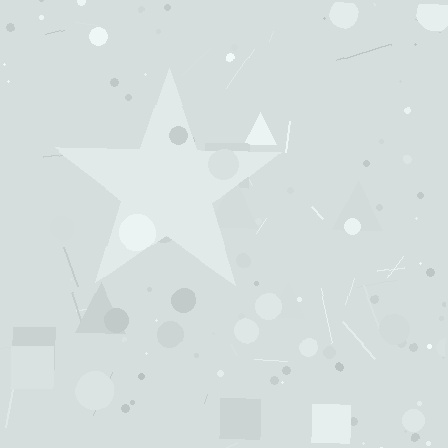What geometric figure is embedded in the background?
A star is embedded in the background.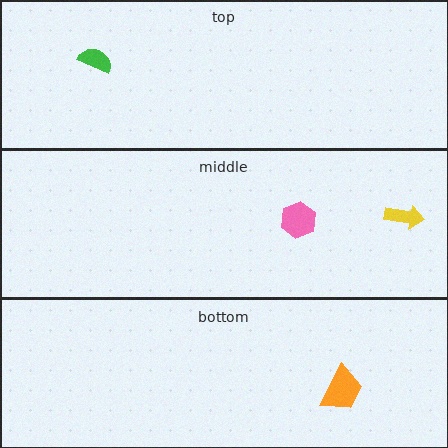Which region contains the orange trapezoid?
The bottom region.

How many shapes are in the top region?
1.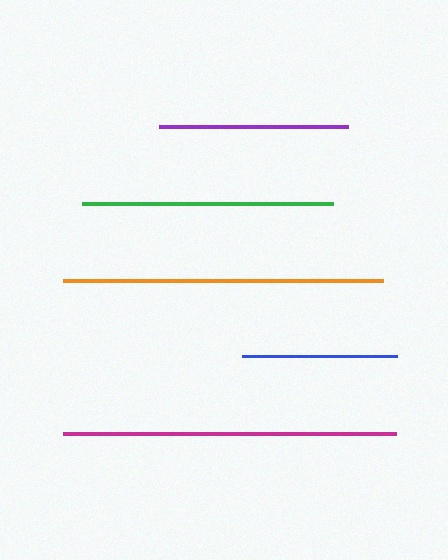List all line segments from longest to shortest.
From longest to shortest: magenta, orange, green, purple, blue.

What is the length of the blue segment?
The blue segment is approximately 155 pixels long.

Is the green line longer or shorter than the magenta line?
The magenta line is longer than the green line.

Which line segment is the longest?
The magenta line is the longest at approximately 333 pixels.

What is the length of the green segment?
The green segment is approximately 251 pixels long.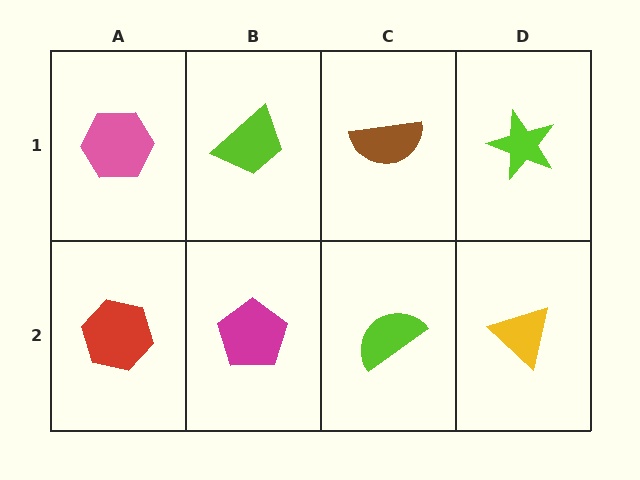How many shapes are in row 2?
4 shapes.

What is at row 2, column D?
A yellow triangle.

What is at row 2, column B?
A magenta pentagon.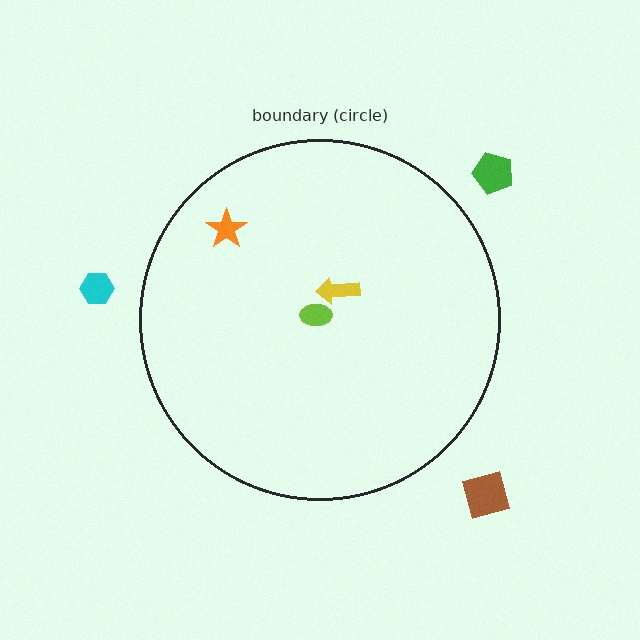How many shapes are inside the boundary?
3 inside, 3 outside.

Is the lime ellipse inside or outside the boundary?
Inside.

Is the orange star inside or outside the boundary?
Inside.